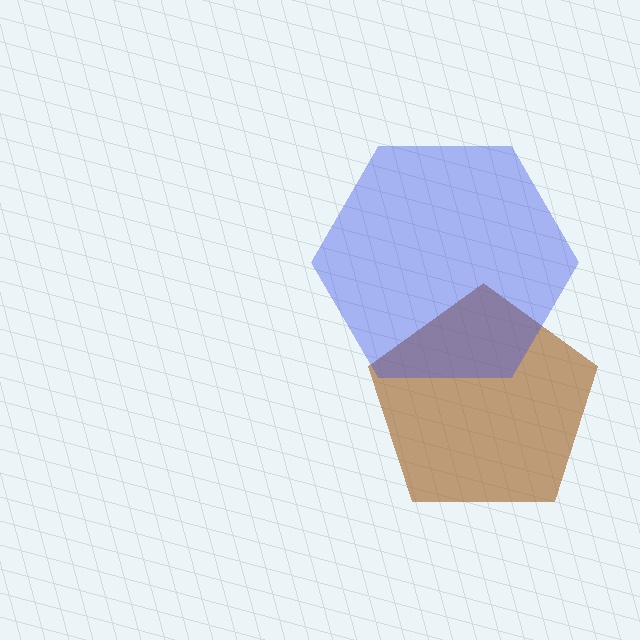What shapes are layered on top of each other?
The layered shapes are: a brown pentagon, a blue hexagon.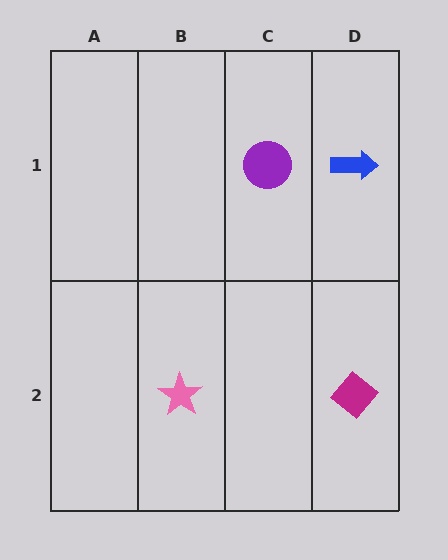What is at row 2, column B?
A pink star.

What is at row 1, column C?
A purple circle.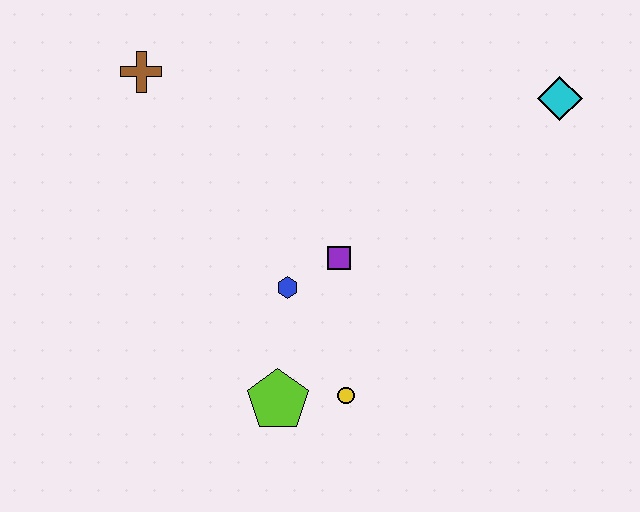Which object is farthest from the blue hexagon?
The cyan diamond is farthest from the blue hexagon.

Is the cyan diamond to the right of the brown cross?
Yes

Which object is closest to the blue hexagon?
The purple square is closest to the blue hexagon.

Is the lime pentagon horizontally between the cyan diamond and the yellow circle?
No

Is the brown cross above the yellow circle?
Yes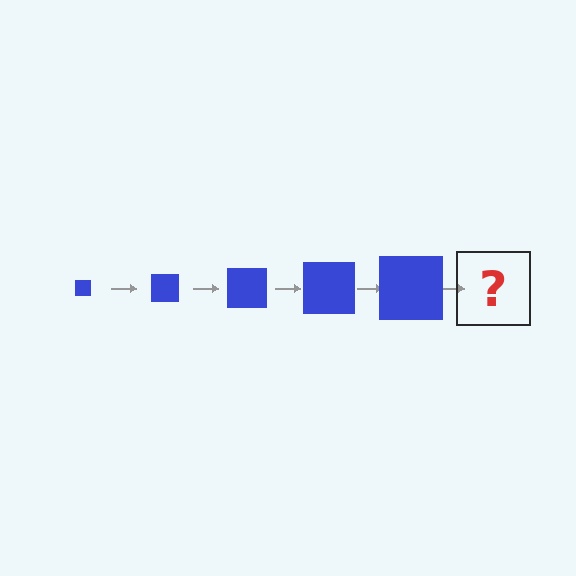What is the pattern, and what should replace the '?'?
The pattern is that the square gets progressively larger each step. The '?' should be a blue square, larger than the previous one.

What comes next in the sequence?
The next element should be a blue square, larger than the previous one.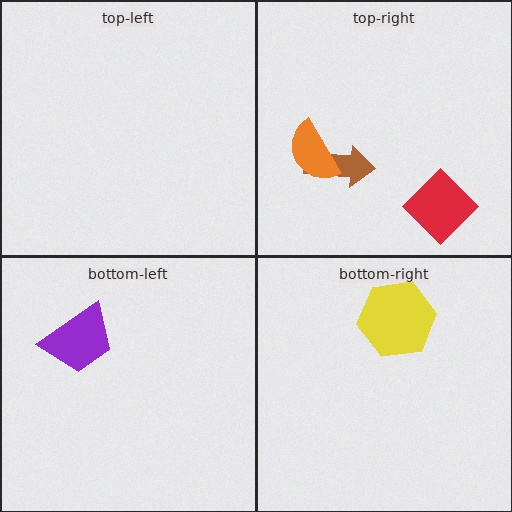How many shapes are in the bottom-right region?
1.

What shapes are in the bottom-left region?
The purple trapezoid.